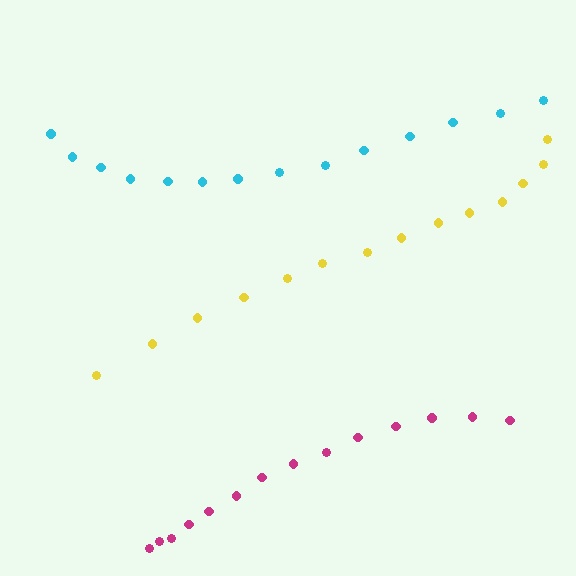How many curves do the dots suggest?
There are 3 distinct paths.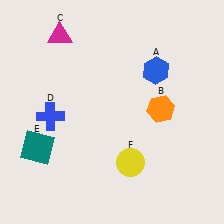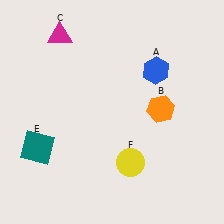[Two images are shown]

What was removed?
The blue cross (D) was removed in Image 2.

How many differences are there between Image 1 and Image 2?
There is 1 difference between the two images.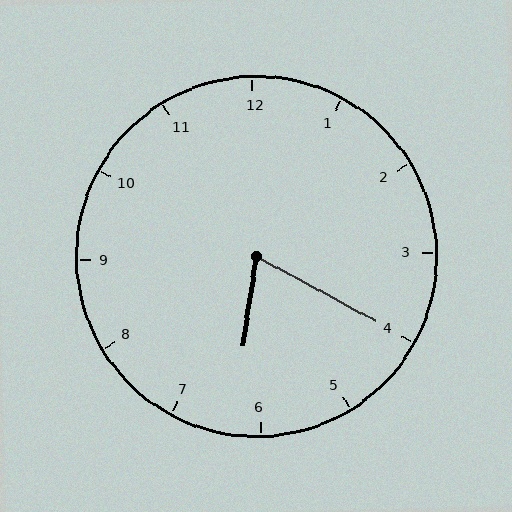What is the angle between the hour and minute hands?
Approximately 70 degrees.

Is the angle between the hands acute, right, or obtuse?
It is acute.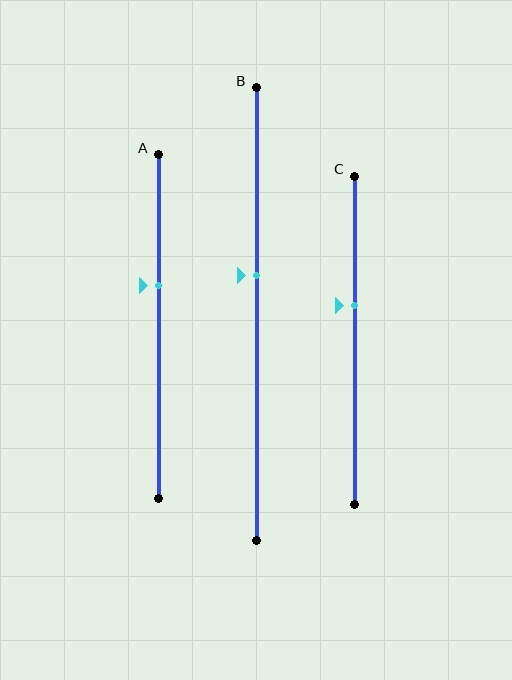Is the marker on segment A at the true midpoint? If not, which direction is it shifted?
No, the marker on segment A is shifted upward by about 12% of the segment length.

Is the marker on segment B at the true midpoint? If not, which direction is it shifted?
No, the marker on segment B is shifted upward by about 9% of the segment length.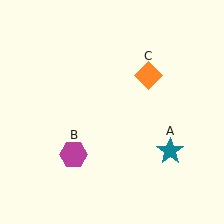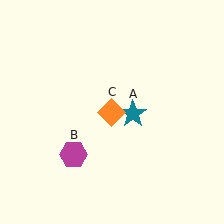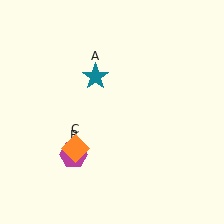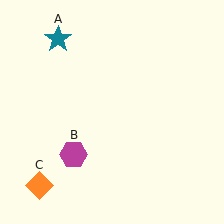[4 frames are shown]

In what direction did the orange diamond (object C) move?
The orange diamond (object C) moved down and to the left.